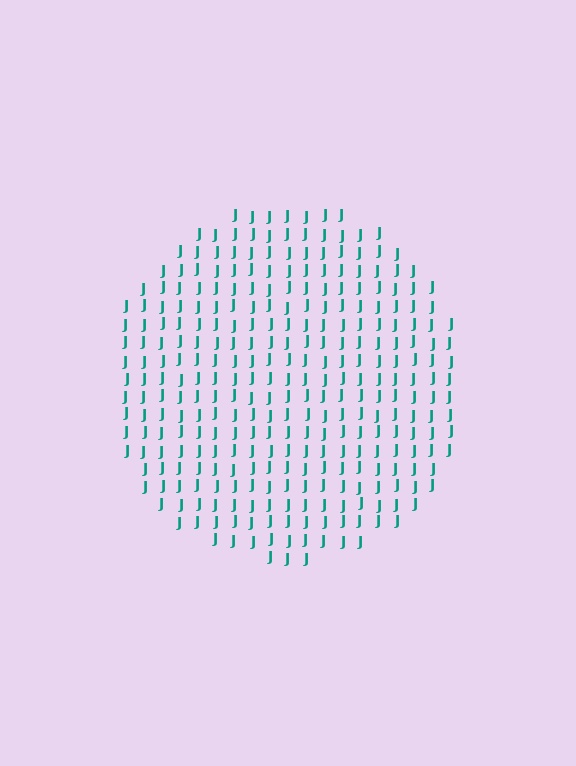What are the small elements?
The small elements are letter J's.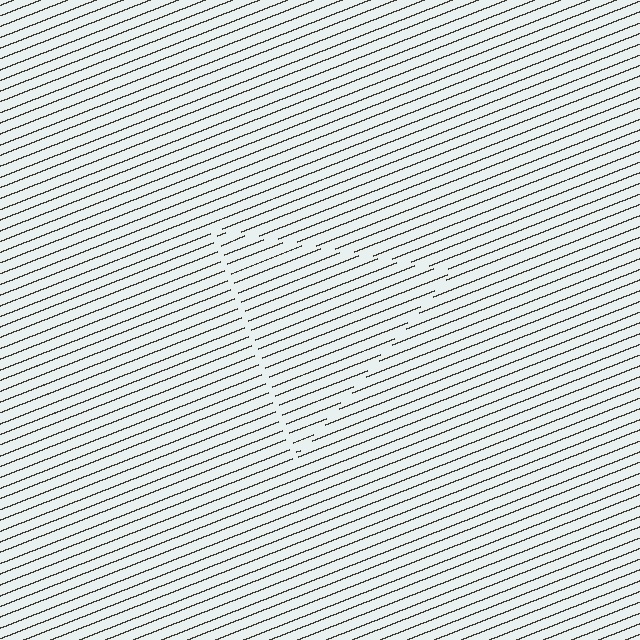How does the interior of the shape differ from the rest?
The interior of the shape contains the same grating, shifted by half a period — the contour is defined by the phase discontinuity where line-ends from the inner and outer gratings abut.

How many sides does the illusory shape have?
3 sides — the line-ends trace a triangle.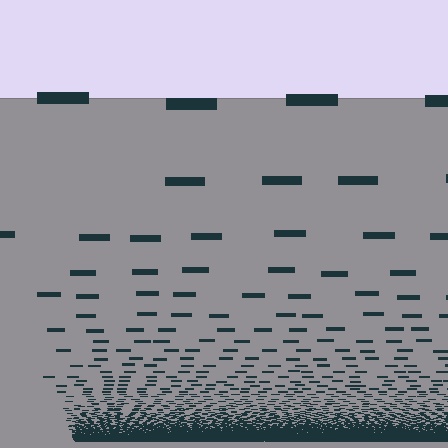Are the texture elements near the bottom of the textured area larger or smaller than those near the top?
Smaller. The gradient is inverted — elements near the bottom are smaller and denser.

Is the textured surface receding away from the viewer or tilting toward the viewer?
The surface appears to tilt toward the viewer. Texture elements get larger and sparser toward the top.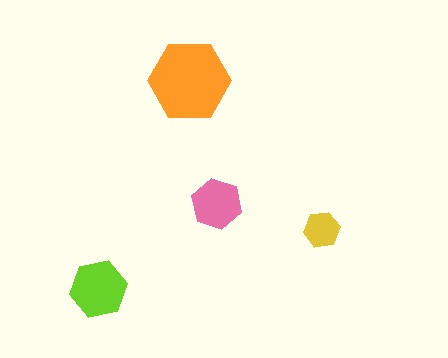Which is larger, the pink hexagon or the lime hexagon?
The lime one.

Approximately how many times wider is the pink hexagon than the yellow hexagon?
About 1.5 times wider.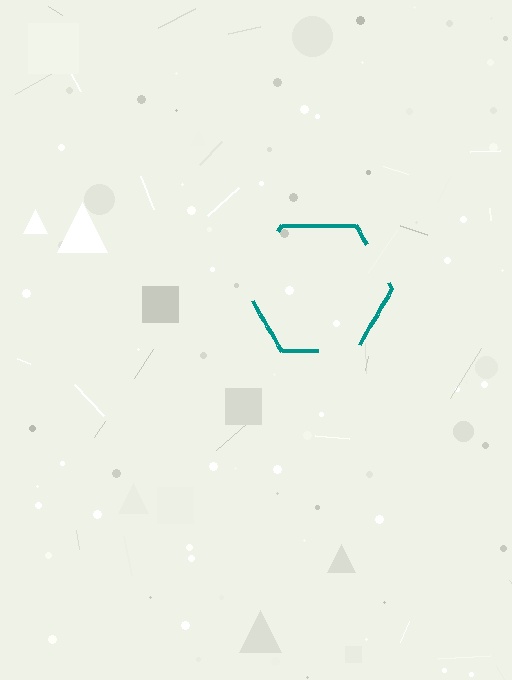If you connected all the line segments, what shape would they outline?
They would outline a hexagon.